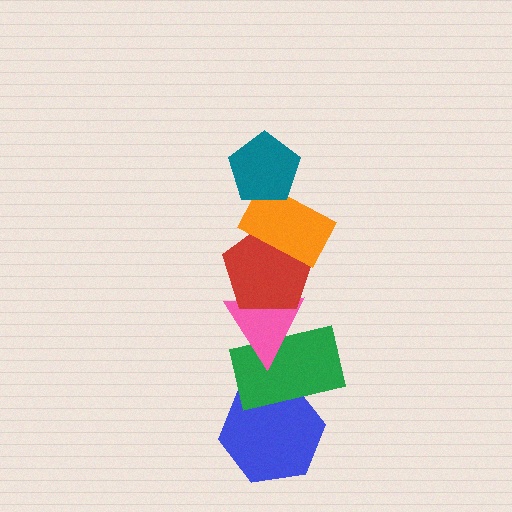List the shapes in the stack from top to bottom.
From top to bottom: the teal pentagon, the orange rectangle, the red pentagon, the pink triangle, the green rectangle, the blue hexagon.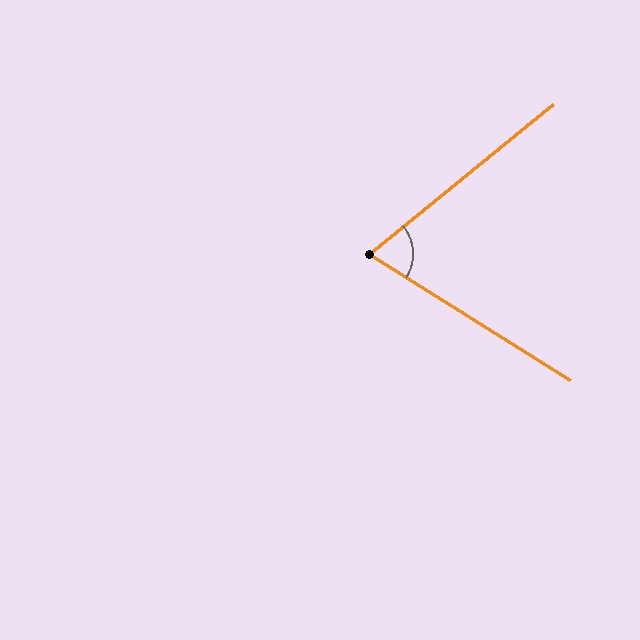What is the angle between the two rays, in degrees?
Approximately 71 degrees.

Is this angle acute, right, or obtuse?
It is acute.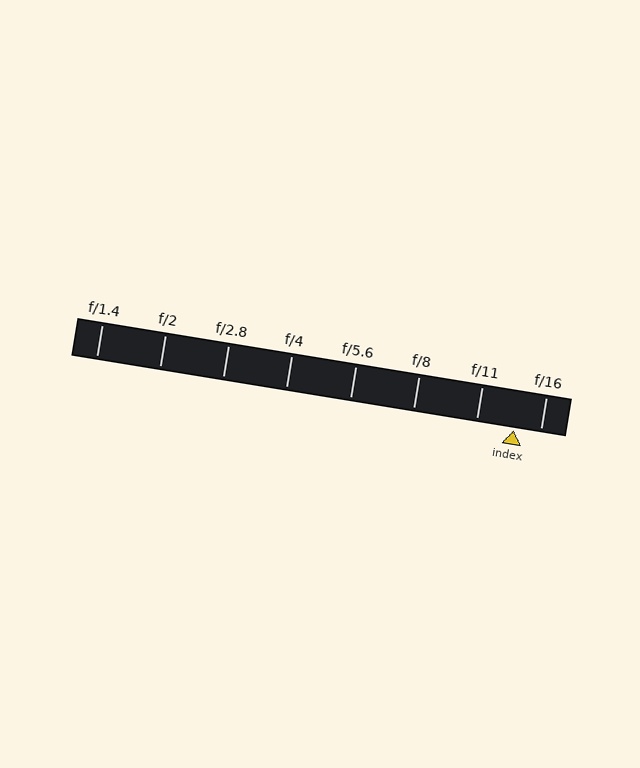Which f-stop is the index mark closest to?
The index mark is closest to f/16.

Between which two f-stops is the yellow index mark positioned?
The index mark is between f/11 and f/16.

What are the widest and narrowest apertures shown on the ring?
The widest aperture shown is f/1.4 and the narrowest is f/16.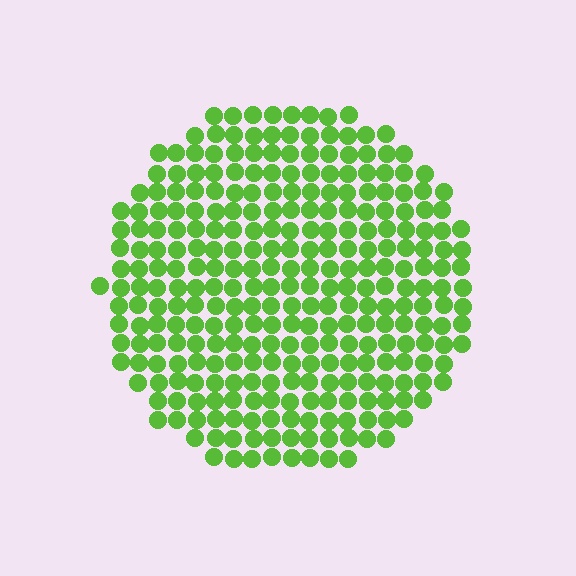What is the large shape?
The large shape is a circle.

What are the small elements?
The small elements are circles.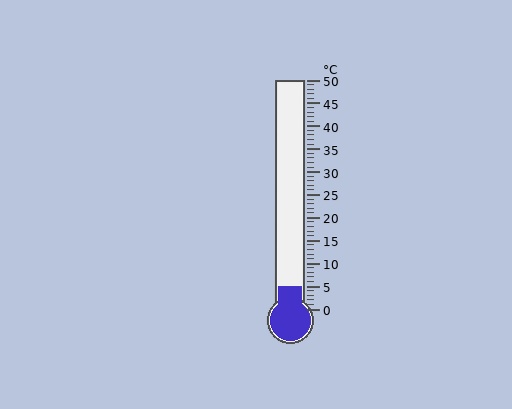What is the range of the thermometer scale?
The thermometer scale ranges from 0°C to 50°C.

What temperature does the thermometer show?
The thermometer shows approximately 5°C.